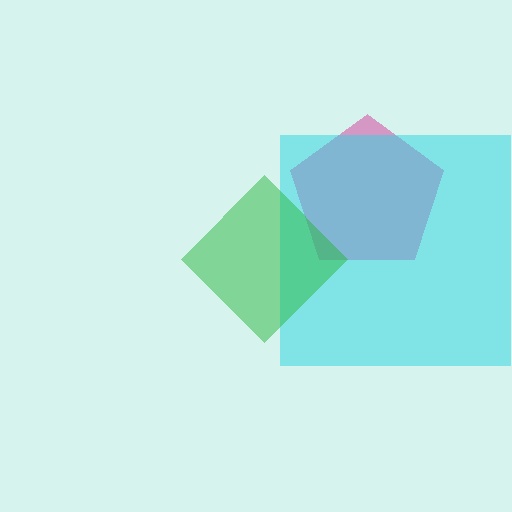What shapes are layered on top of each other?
The layered shapes are: a magenta pentagon, a cyan square, a green diamond.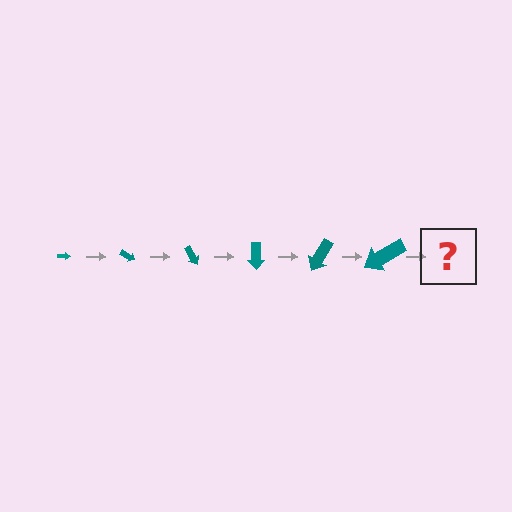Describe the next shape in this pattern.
It should be an arrow, larger than the previous one and rotated 180 degrees from the start.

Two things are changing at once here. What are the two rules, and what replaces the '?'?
The two rules are that the arrow grows larger each step and it rotates 30 degrees each step. The '?' should be an arrow, larger than the previous one and rotated 180 degrees from the start.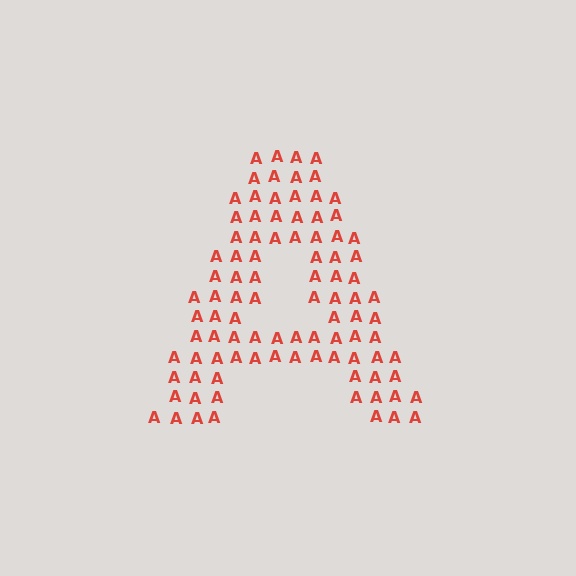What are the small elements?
The small elements are letter A's.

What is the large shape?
The large shape is the letter A.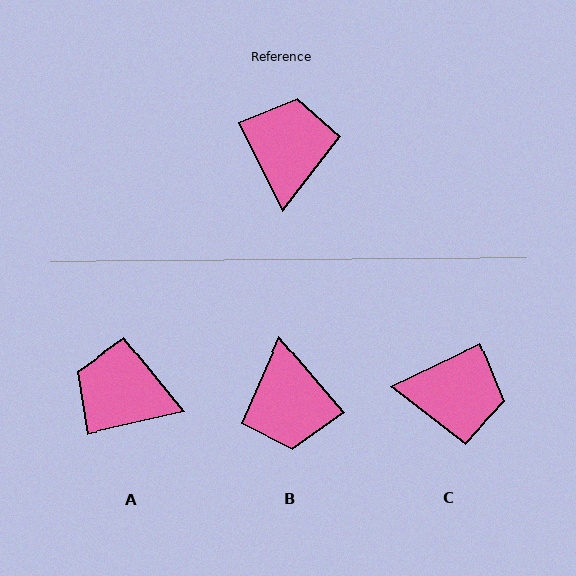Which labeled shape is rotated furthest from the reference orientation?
B, about 166 degrees away.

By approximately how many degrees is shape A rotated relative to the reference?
Approximately 77 degrees counter-clockwise.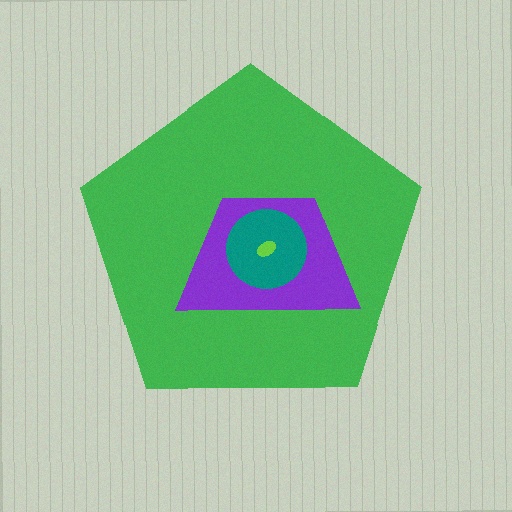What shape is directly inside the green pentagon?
The purple trapezoid.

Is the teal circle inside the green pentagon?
Yes.